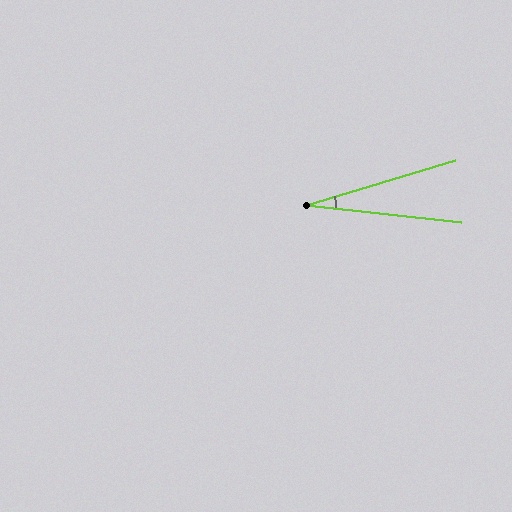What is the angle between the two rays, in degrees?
Approximately 23 degrees.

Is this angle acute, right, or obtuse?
It is acute.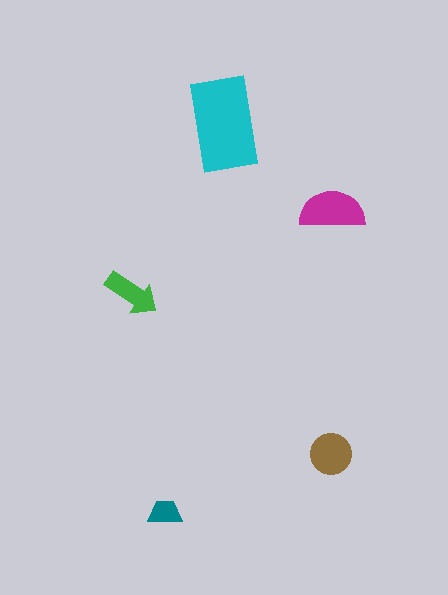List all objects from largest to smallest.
The cyan rectangle, the magenta semicircle, the brown circle, the green arrow, the teal trapezoid.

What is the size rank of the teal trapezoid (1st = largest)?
5th.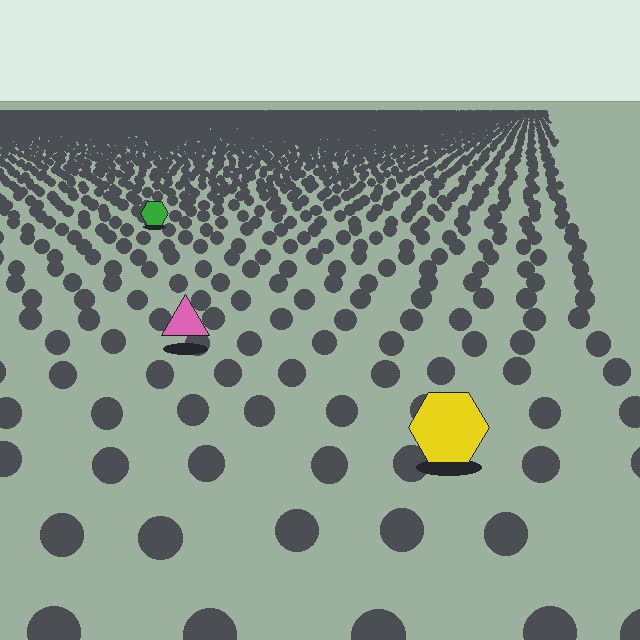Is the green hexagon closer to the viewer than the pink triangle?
No. The pink triangle is closer — you can tell from the texture gradient: the ground texture is coarser near it.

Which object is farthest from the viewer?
The green hexagon is farthest from the viewer. It appears smaller and the ground texture around it is denser.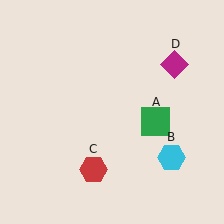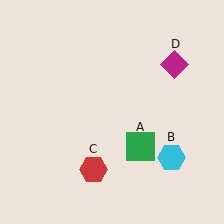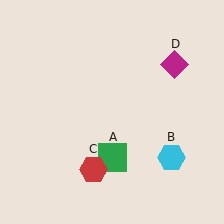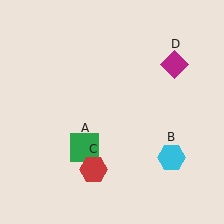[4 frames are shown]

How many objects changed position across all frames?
1 object changed position: green square (object A).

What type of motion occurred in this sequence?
The green square (object A) rotated clockwise around the center of the scene.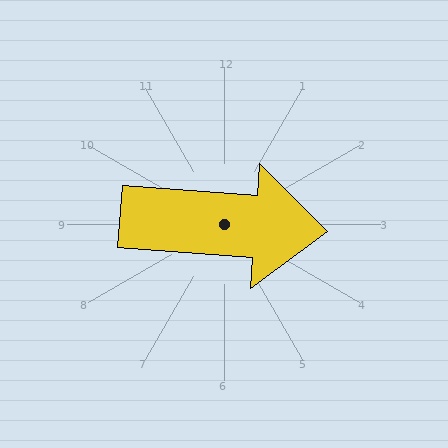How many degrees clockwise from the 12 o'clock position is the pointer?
Approximately 94 degrees.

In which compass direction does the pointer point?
East.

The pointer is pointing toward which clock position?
Roughly 3 o'clock.